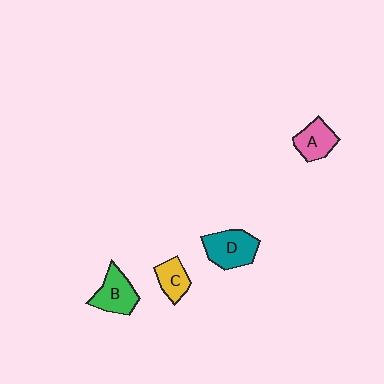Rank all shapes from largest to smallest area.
From largest to smallest: D (teal), B (green), A (pink), C (yellow).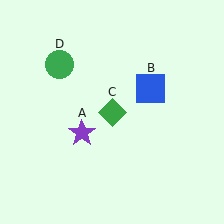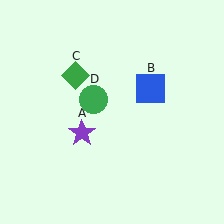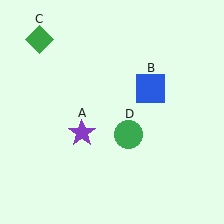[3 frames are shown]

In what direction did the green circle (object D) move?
The green circle (object D) moved down and to the right.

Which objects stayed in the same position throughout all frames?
Purple star (object A) and blue square (object B) remained stationary.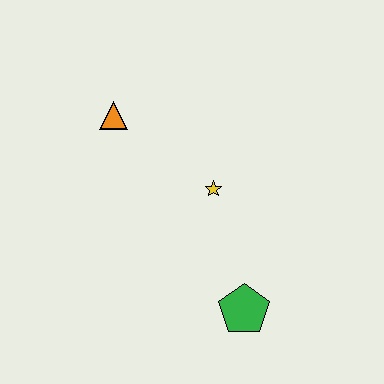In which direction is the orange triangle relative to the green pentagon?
The orange triangle is above the green pentagon.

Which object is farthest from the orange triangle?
The green pentagon is farthest from the orange triangle.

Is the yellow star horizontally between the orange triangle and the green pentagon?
Yes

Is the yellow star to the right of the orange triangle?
Yes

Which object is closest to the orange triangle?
The yellow star is closest to the orange triangle.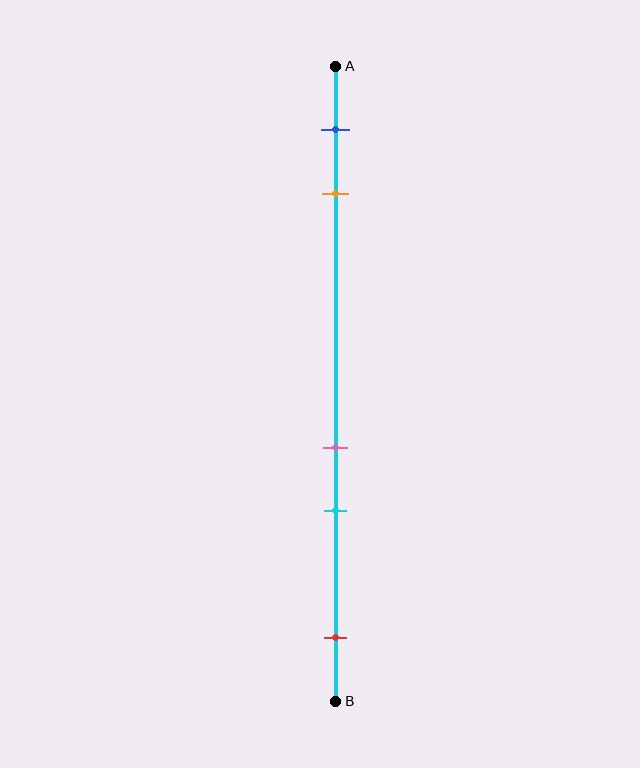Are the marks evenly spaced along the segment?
No, the marks are not evenly spaced.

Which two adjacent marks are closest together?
The pink and cyan marks are the closest adjacent pair.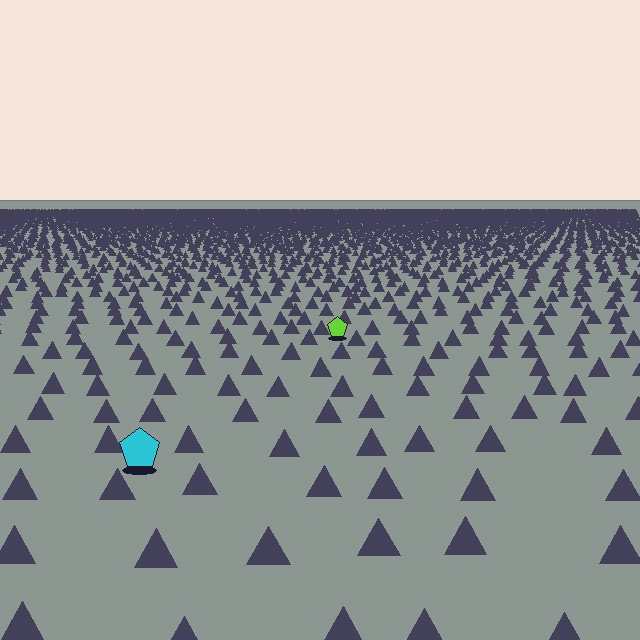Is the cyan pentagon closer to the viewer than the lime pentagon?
Yes. The cyan pentagon is closer — you can tell from the texture gradient: the ground texture is coarser near it.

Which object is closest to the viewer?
The cyan pentagon is closest. The texture marks near it are larger and more spread out.